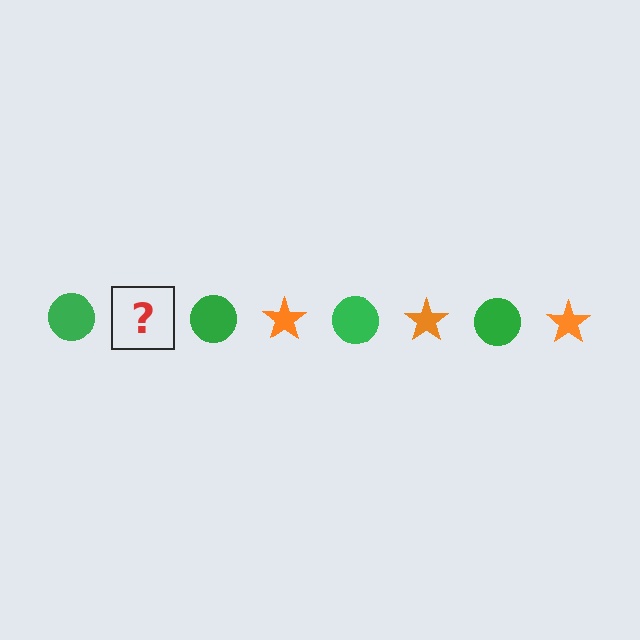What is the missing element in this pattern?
The missing element is an orange star.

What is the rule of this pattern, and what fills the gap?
The rule is that the pattern alternates between green circle and orange star. The gap should be filled with an orange star.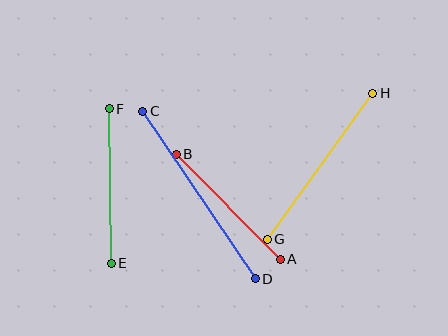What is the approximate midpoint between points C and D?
The midpoint is at approximately (199, 195) pixels.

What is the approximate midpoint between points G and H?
The midpoint is at approximately (320, 166) pixels.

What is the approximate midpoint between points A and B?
The midpoint is at approximately (228, 207) pixels.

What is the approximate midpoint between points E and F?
The midpoint is at approximately (110, 186) pixels.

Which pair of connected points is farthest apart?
Points C and D are farthest apart.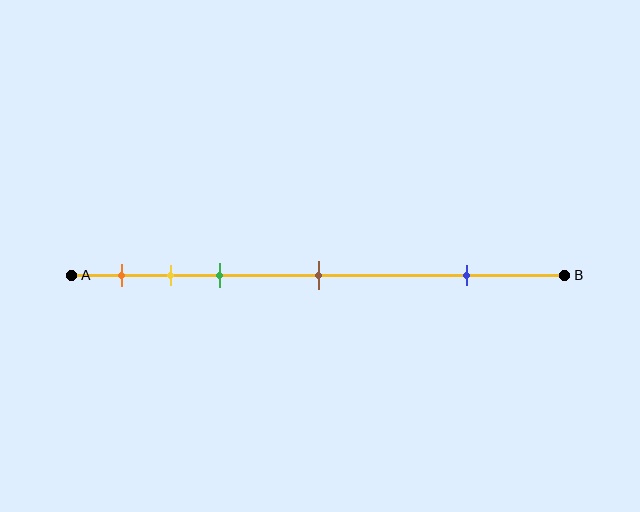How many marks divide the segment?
There are 5 marks dividing the segment.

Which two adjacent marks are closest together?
The yellow and green marks are the closest adjacent pair.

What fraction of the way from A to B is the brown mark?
The brown mark is approximately 50% (0.5) of the way from A to B.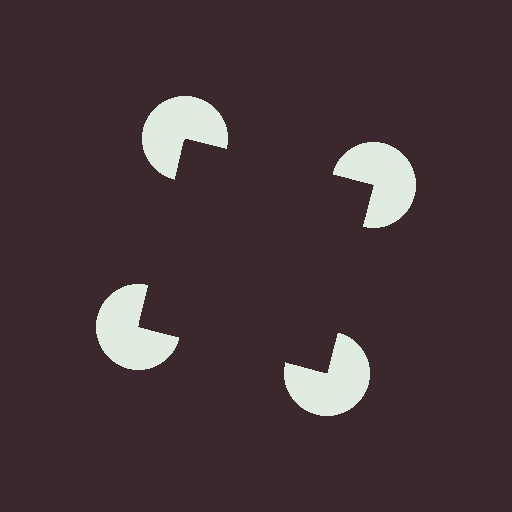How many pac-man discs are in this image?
There are 4 — one at each vertex of the illusory square.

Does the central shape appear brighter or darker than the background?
It typically appears slightly darker than the background, even though no actual brightness change is drawn.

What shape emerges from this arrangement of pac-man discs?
An illusory square — its edges are inferred from the aligned wedge cuts in the pac-man discs, not physically drawn.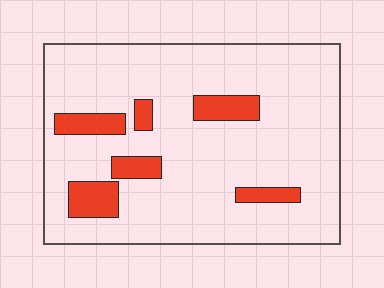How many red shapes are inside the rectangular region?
6.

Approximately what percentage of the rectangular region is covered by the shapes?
Approximately 15%.